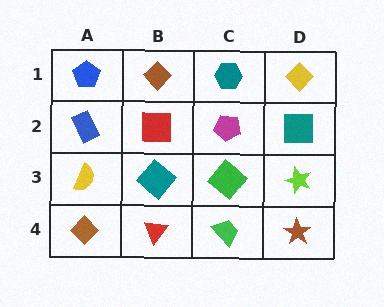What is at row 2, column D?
A teal square.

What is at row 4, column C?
A green trapezoid.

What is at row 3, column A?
A yellow semicircle.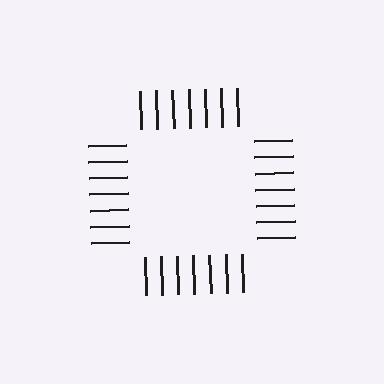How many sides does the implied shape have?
4 sides — the line-ends trace a square.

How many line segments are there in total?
28 — 7 along each of the 4 edges.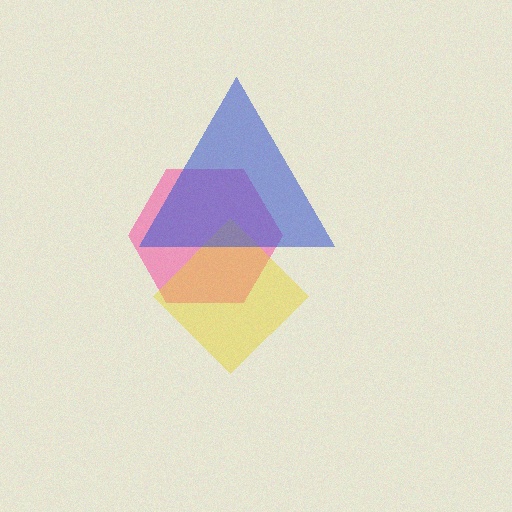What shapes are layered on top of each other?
The layered shapes are: a pink hexagon, a yellow diamond, a blue triangle.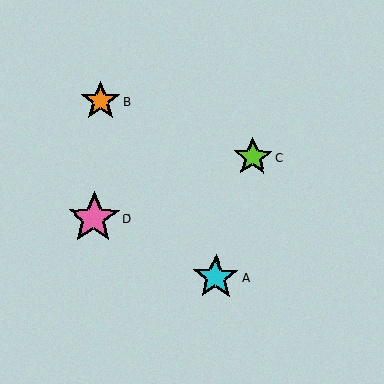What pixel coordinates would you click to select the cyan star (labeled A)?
Click at (216, 277) to select the cyan star A.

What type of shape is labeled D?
Shape D is a pink star.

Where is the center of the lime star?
The center of the lime star is at (253, 157).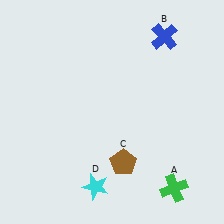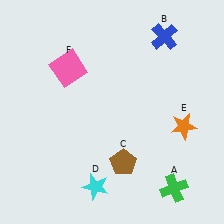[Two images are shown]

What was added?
An orange star (E), a pink square (F) were added in Image 2.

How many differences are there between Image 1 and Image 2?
There are 2 differences between the two images.